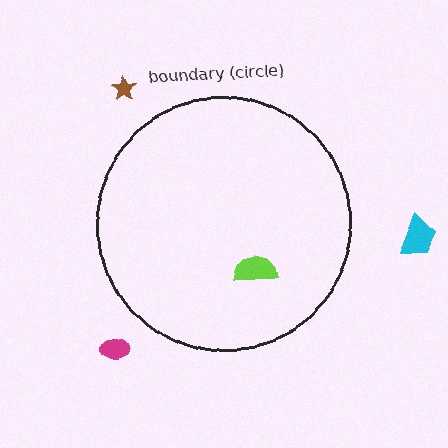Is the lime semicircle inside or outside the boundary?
Inside.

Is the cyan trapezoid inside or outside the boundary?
Outside.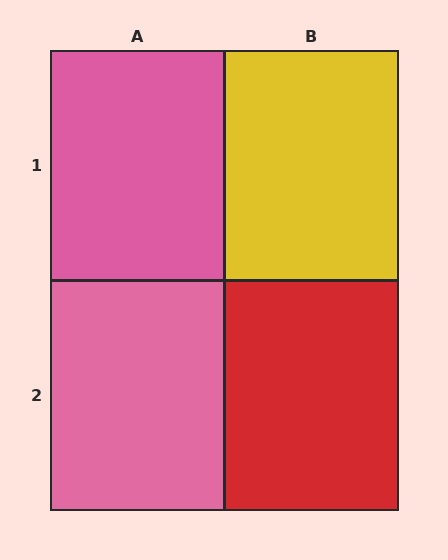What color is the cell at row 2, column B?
Red.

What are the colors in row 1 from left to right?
Pink, yellow.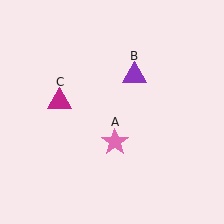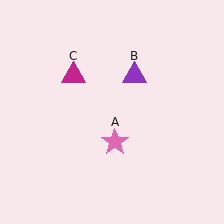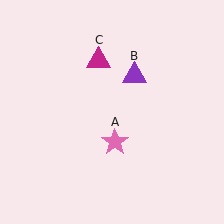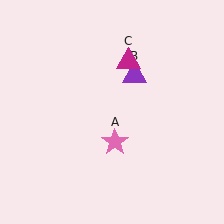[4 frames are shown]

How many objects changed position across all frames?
1 object changed position: magenta triangle (object C).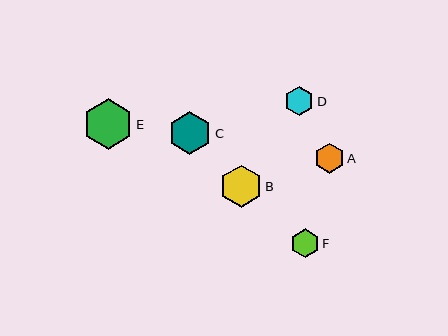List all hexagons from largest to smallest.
From largest to smallest: E, C, B, A, D, F.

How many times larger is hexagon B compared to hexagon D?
Hexagon B is approximately 1.4 times the size of hexagon D.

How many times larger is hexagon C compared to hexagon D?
Hexagon C is approximately 1.5 times the size of hexagon D.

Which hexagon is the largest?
Hexagon E is the largest with a size of approximately 50 pixels.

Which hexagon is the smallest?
Hexagon F is the smallest with a size of approximately 29 pixels.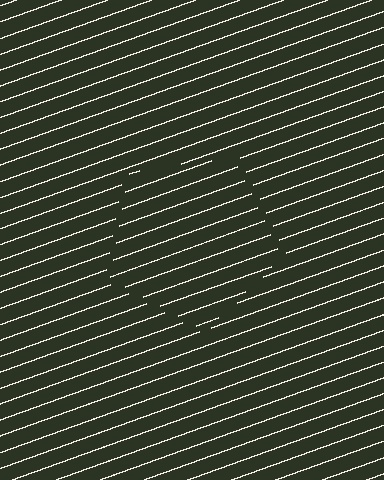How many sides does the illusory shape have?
5 sides — the line-ends trace a pentagon.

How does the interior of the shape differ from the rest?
The interior of the shape contains the same grating, shifted by half a period — the contour is defined by the phase discontinuity where line-ends from the inner and outer gratings abut.